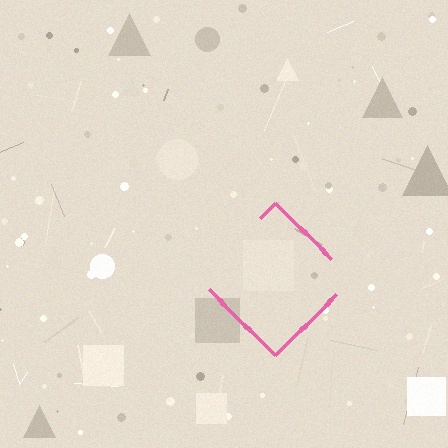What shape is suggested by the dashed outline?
The dashed outline suggests a diamond.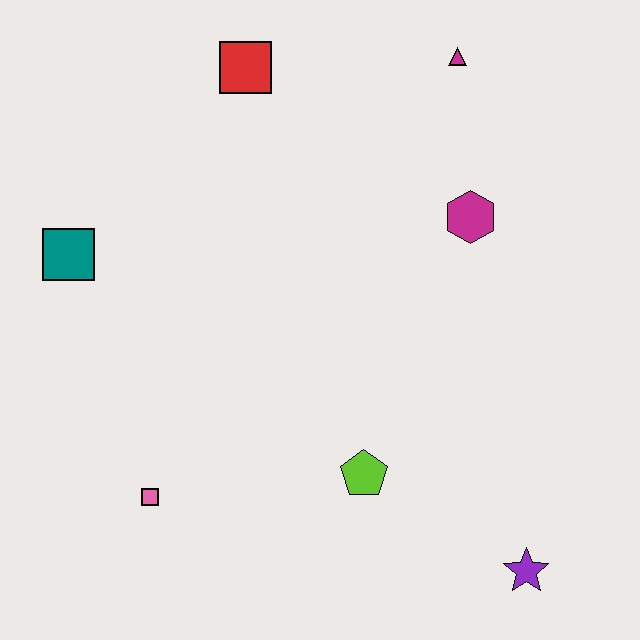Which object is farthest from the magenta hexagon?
The pink square is farthest from the magenta hexagon.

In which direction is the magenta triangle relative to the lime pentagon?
The magenta triangle is above the lime pentagon.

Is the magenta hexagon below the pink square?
No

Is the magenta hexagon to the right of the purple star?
No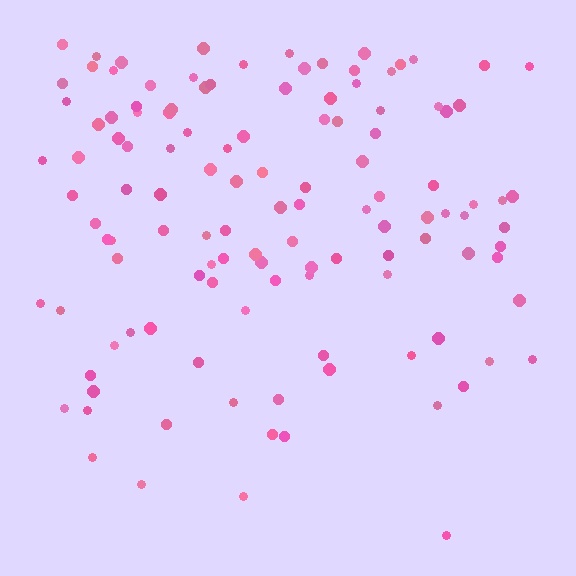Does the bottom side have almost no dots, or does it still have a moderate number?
Still a moderate number, just noticeably fewer than the top.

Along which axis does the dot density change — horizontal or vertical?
Vertical.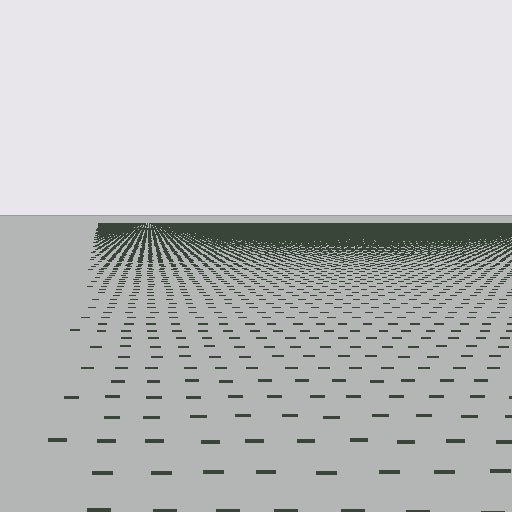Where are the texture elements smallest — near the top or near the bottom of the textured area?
Near the top.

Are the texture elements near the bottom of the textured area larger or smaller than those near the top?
Larger. Near the bottom, elements are closer to the viewer and appear at a bigger on-screen size.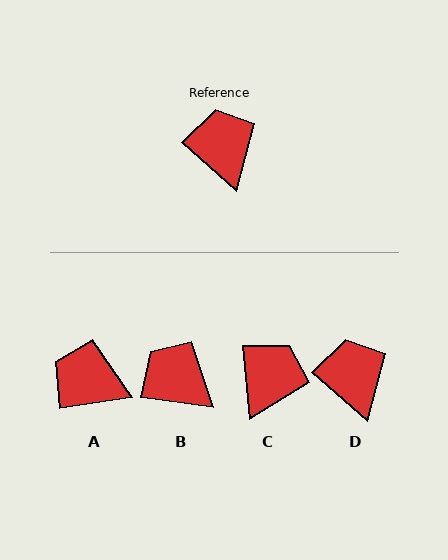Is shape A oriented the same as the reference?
No, it is off by about 50 degrees.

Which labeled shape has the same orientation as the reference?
D.